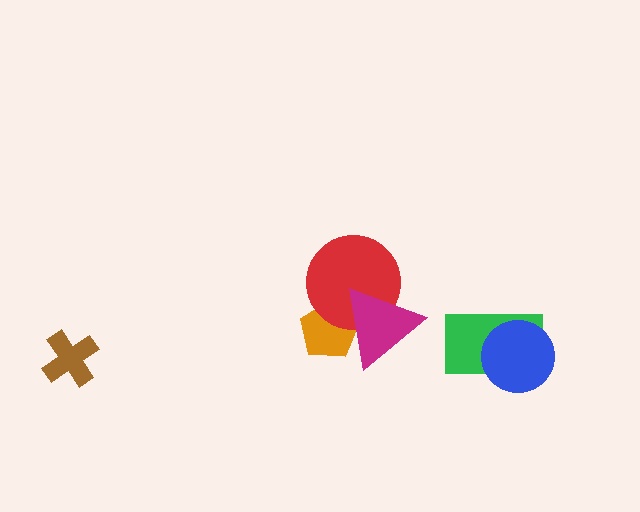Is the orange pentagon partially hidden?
Yes, it is partially covered by another shape.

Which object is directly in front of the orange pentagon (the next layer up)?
The red circle is directly in front of the orange pentagon.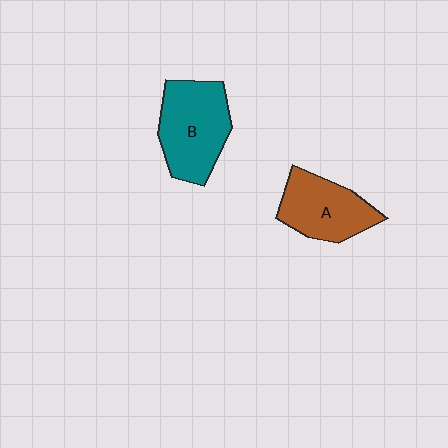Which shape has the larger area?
Shape B (teal).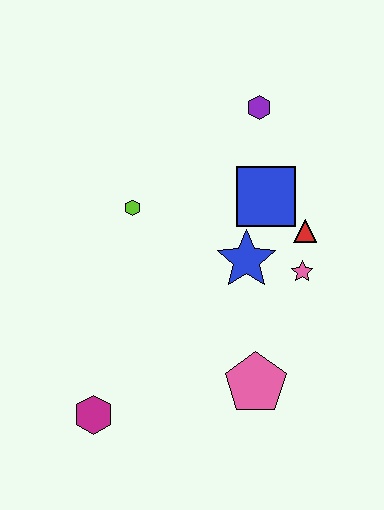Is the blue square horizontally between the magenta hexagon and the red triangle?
Yes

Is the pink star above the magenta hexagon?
Yes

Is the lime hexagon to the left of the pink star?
Yes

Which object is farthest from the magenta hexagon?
The purple hexagon is farthest from the magenta hexagon.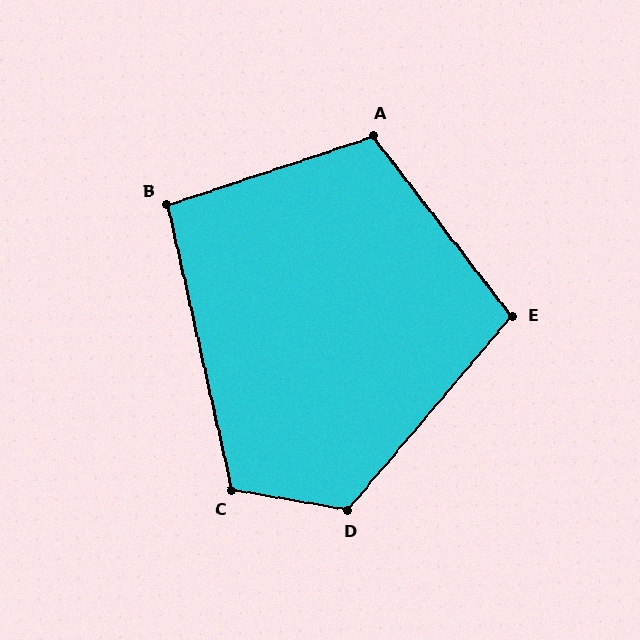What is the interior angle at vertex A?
Approximately 109 degrees (obtuse).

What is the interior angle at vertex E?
Approximately 102 degrees (obtuse).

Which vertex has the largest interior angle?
D, at approximately 121 degrees.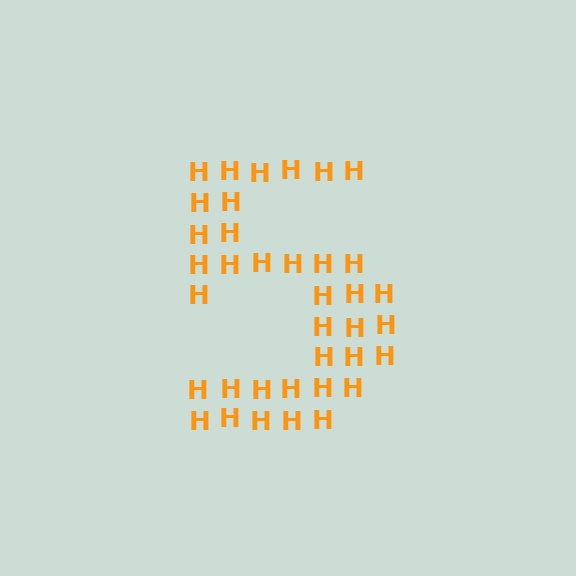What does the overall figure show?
The overall figure shows the digit 5.